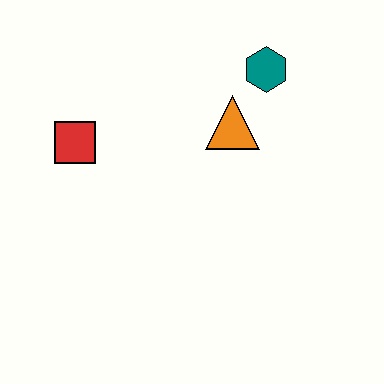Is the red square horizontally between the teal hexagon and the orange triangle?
No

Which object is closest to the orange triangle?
The teal hexagon is closest to the orange triangle.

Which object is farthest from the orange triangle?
The red square is farthest from the orange triangle.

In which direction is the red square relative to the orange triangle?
The red square is to the left of the orange triangle.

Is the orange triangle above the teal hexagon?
No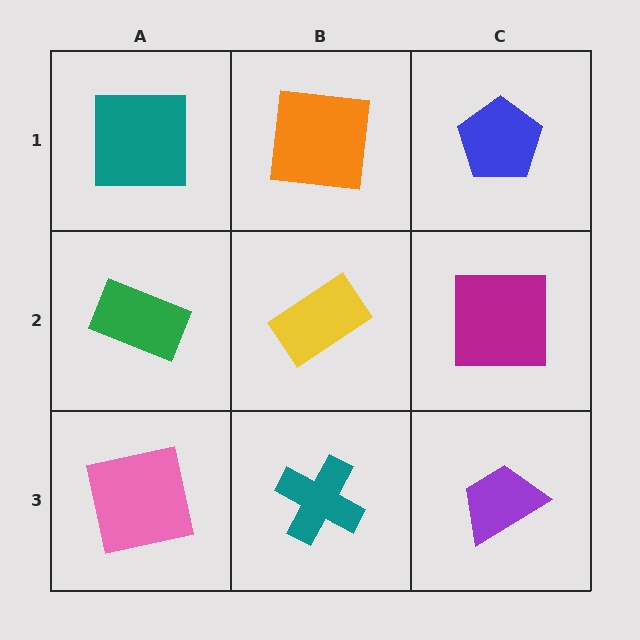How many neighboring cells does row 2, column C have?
3.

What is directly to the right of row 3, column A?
A teal cross.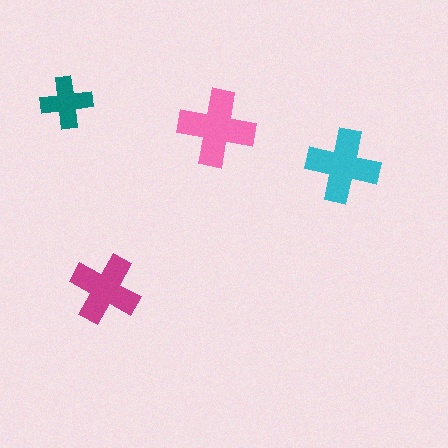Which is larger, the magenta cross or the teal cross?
The magenta one.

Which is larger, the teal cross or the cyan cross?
The cyan one.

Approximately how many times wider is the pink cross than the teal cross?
About 1.5 times wider.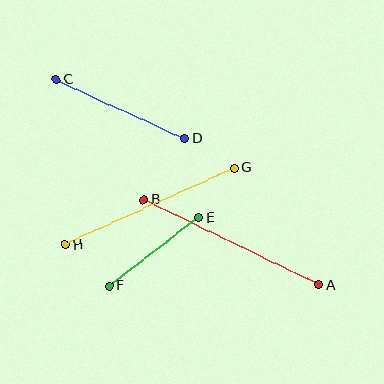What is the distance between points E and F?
The distance is approximately 112 pixels.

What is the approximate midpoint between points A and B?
The midpoint is at approximately (231, 242) pixels.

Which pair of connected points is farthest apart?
Points A and B are farthest apart.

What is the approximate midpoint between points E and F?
The midpoint is at approximately (154, 252) pixels.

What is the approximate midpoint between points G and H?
The midpoint is at approximately (150, 206) pixels.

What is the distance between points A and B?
The distance is approximately 194 pixels.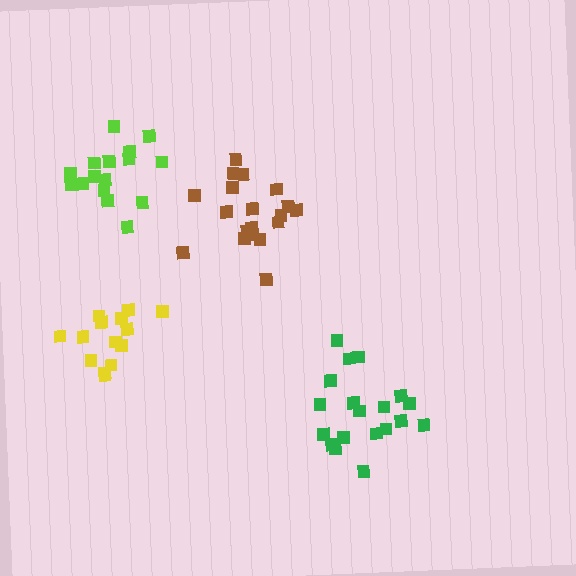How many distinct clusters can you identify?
There are 4 distinct clusters.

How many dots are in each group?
Group 1: 19 dots, Group 2: 16 dots, Group 3: 19 dots, Group 4: 14 dots (68 total).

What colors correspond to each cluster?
The clusters are colored: green, lime, brown, yellow.